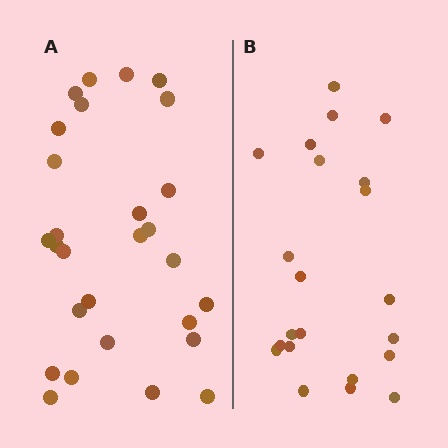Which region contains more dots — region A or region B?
Region A (the left region) has more dots.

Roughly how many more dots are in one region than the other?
Region A has about 6 more dots than region B.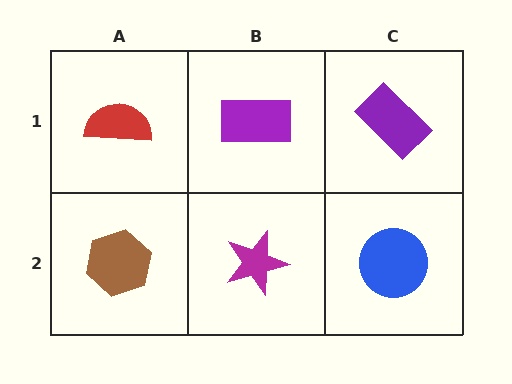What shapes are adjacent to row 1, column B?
A magenta star (row 2, column B), a red semicircle (row 1, column A), a purple rectangle (row 1, column C).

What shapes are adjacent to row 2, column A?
A red semicircle (row 1, column A), a magenta star (row 2, column B).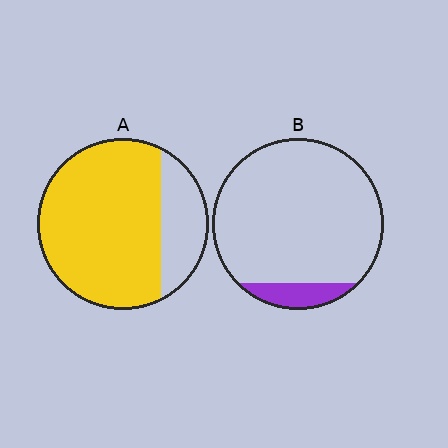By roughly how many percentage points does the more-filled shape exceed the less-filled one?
By roughly 65 percentage points (A over B).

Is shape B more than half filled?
No.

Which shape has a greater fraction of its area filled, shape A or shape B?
Shape A.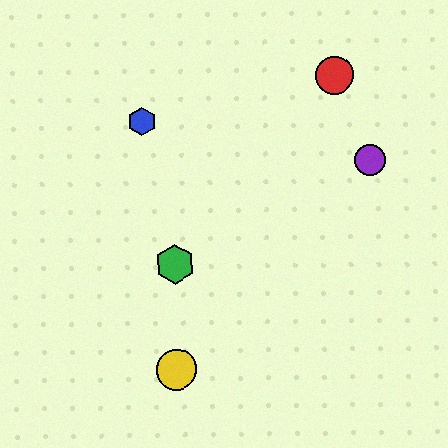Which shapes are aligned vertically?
The green hexagon, the yellow circle are aligned vertically.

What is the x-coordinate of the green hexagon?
The green hexagon is at x≈175.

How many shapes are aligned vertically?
2 shapes (the green hexagon, the yellow circle) are aligned vertically.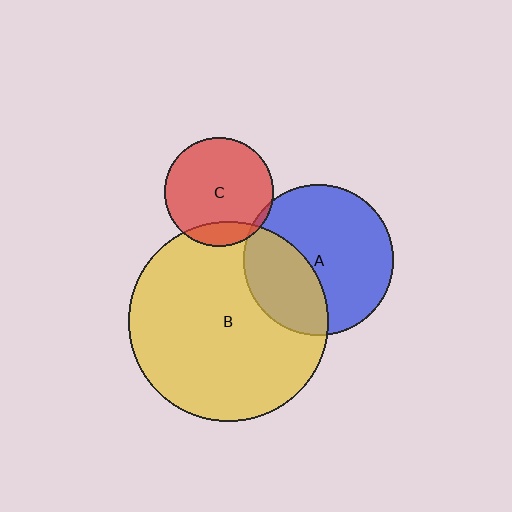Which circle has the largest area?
Circle B (yellow).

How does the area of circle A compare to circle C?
Approximately 1.9 times.